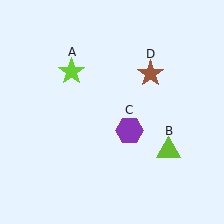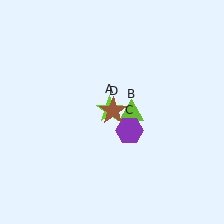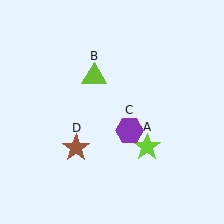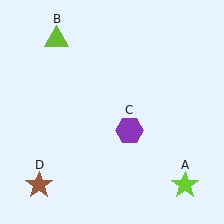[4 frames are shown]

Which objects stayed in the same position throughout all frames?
Purple hexagon (object C) remained stationary.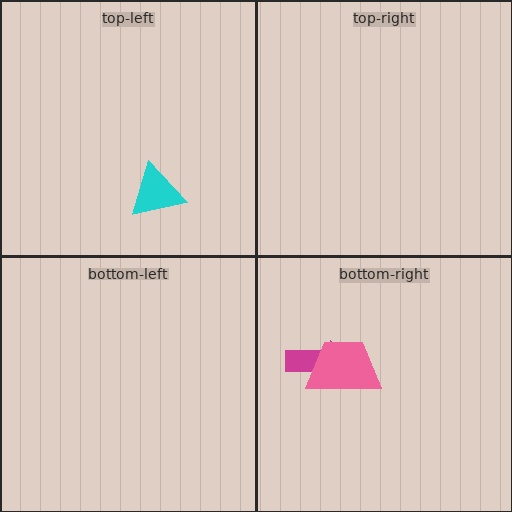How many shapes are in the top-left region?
1.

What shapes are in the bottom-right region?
The magenta arrow, the pink trapezoid.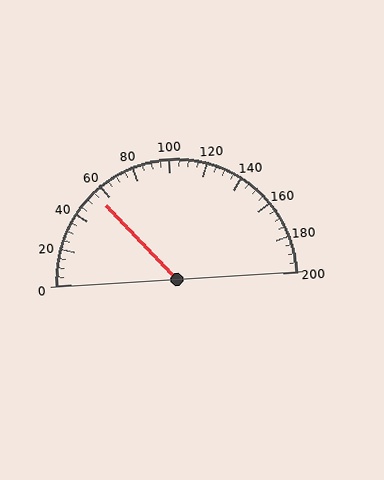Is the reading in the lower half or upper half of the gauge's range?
The reading is in the lower half of the range (0 to 200).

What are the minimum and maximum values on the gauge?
The gauge ranges from 0 to 200.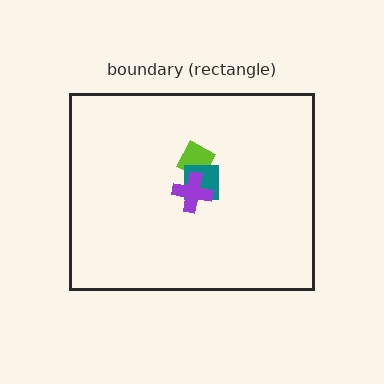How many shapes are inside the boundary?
3 inside, 0 outside.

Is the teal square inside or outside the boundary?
Inside.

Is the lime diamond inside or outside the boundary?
Inside.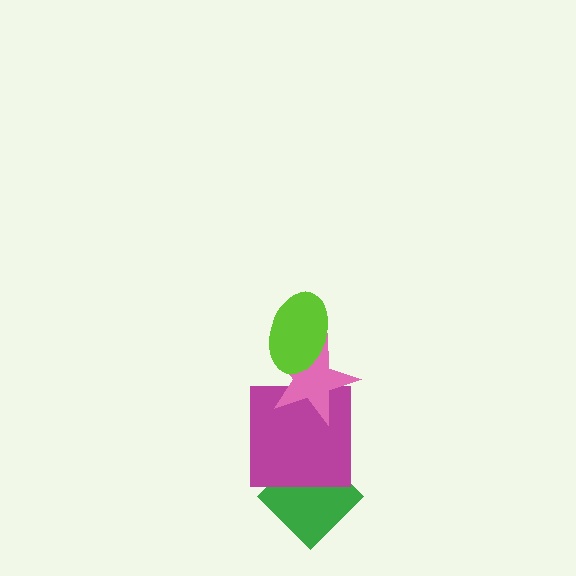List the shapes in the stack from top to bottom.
From top to bottom: the lime ellipse, the pink star, the magenta square, the green diamond.